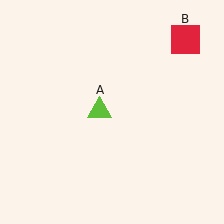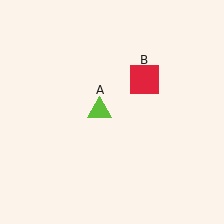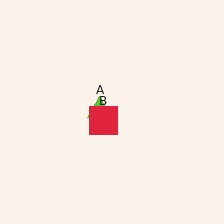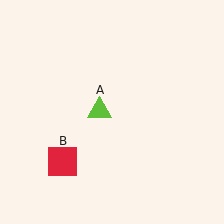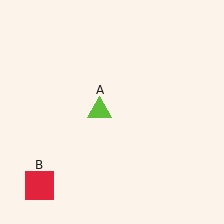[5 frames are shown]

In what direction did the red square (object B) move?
The red square (object B) moved down and to the left.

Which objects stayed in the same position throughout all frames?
Lime triangle (object A) remained stationary.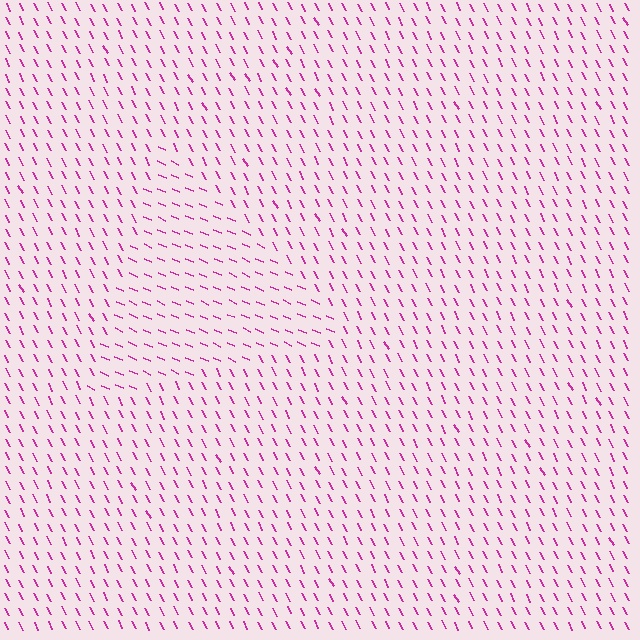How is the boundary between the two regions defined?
The boundary is defined purely by a change in line orientation (approximately 39 degrees difference). All lines are the same color and thickness.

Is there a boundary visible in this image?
Yes, there is a texture boundary formed by a change in line orientation.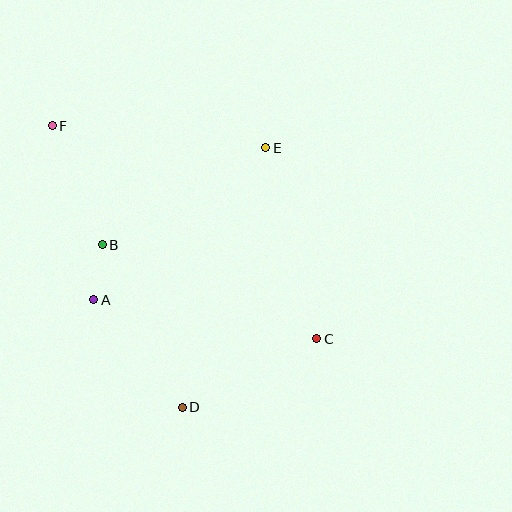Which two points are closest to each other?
Points A and B are closest to each other.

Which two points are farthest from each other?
Points C and F are farthest from each other.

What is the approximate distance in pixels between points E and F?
The distance between E and F is approximately 215 pixels.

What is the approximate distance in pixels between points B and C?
The distance between B and C is approximately 234 pixels.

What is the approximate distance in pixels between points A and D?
The distance between A and D is approximately 139 pixels.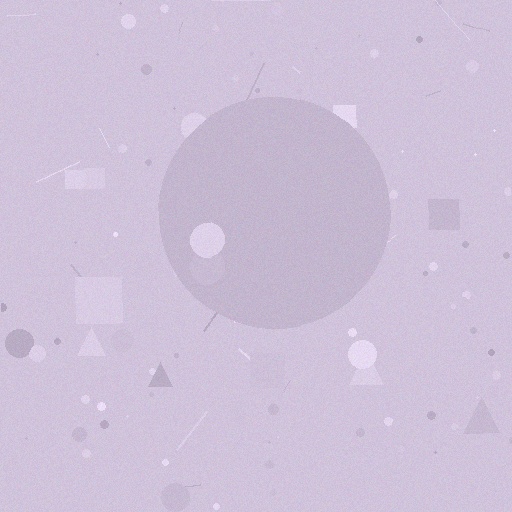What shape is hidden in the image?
A circle is hidden in the image.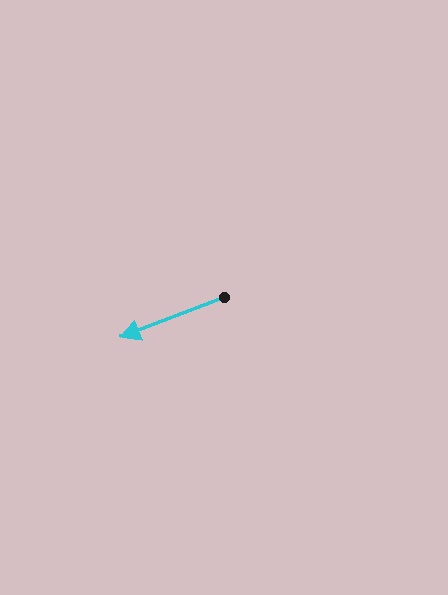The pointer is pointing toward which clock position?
Roughly 8 o'clock.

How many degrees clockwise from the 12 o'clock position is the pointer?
Approximately 249 degrees.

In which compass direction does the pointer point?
West.